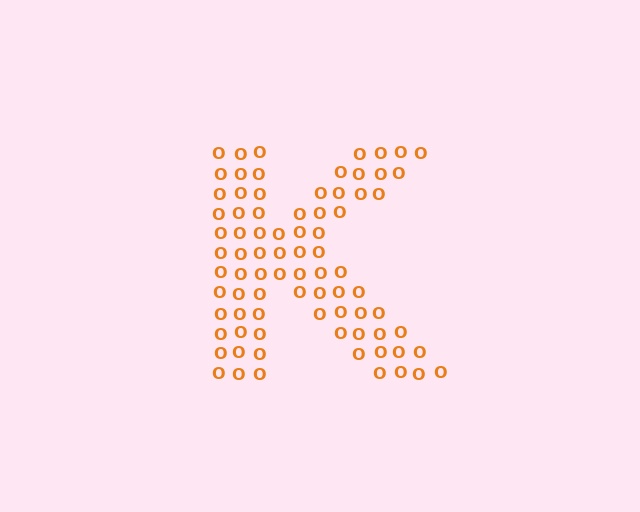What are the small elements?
The small elements are letter O's.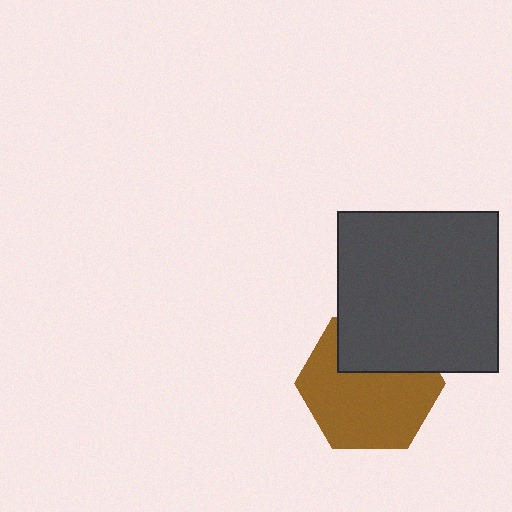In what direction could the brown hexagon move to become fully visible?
The brown hexagon could move down. That would shift it out from behind the dark gray square entirely.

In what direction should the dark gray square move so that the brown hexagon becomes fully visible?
The dark gray square should move up. That is the shortest direction to clear the overlap and leave the brown hexagon fully visible.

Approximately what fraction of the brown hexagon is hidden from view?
Roughly 32% of the brown hexagon is hidden behind the dark gray square.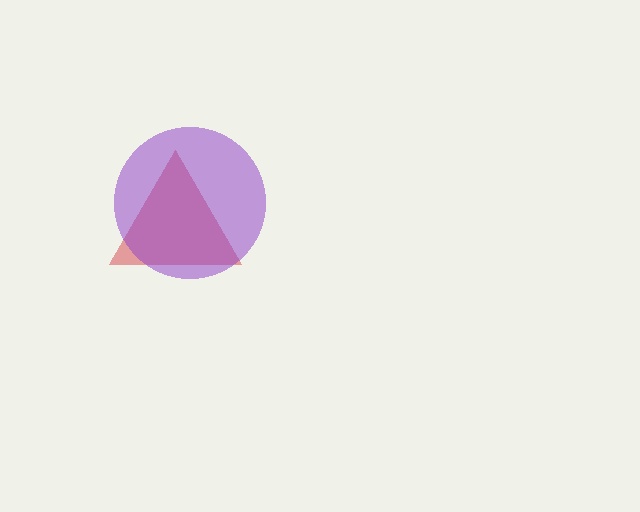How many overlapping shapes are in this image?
There are 2 overlapping shapes in the image.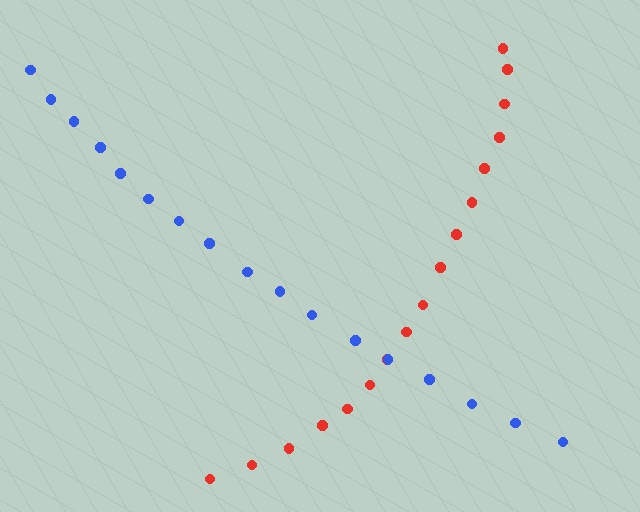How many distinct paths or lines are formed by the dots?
There are 2 distinct paths.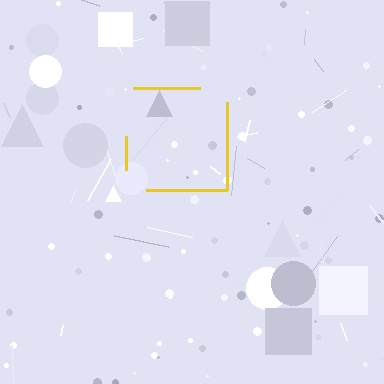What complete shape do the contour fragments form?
The contour fragments form a square.